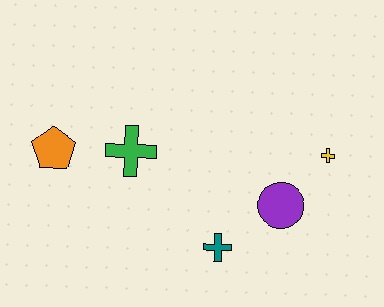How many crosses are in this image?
There are 3 crosses.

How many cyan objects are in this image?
There are no cyan objects.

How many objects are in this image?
There are 5 objects.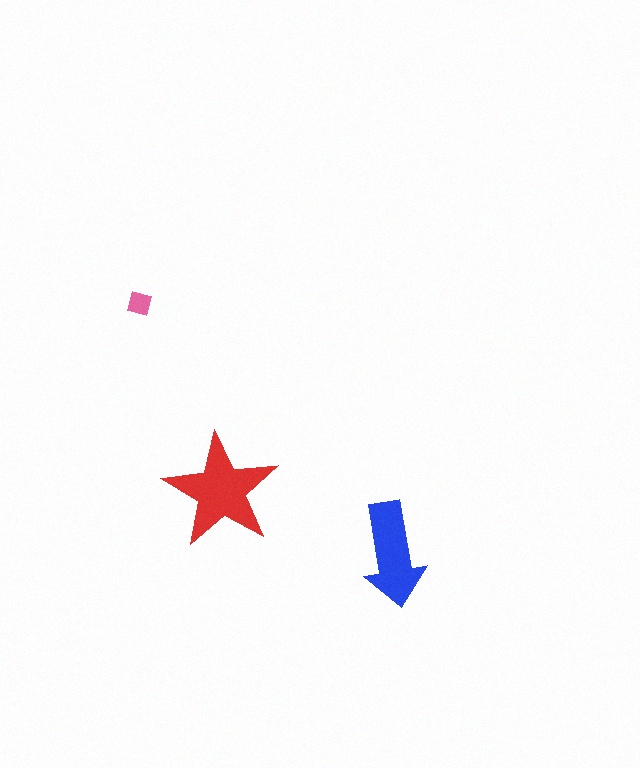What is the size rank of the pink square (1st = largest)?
3rd.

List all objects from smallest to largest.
The pink square, the blue arrow, the red star.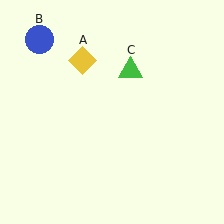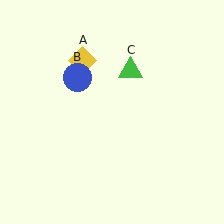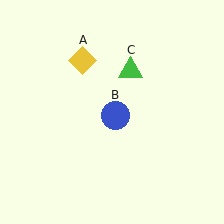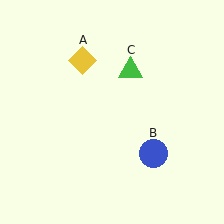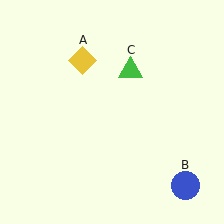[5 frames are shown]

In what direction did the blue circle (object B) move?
The blue circle (object B) moved down and to the right.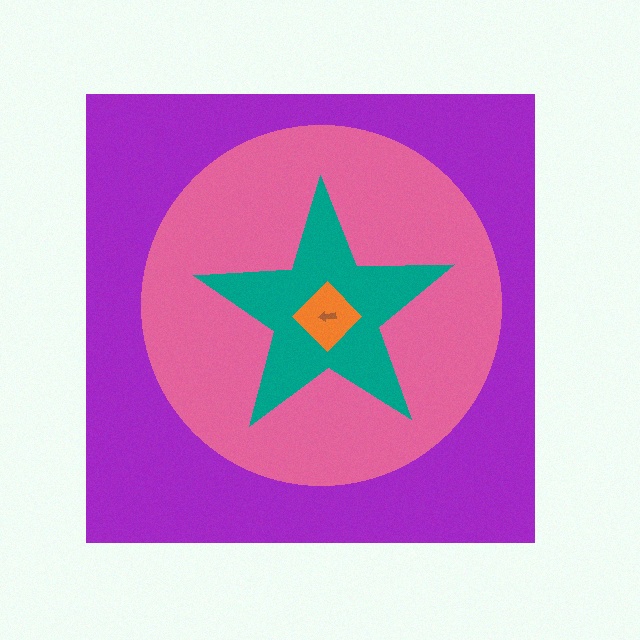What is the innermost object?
The brown arrow.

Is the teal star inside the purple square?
Yes.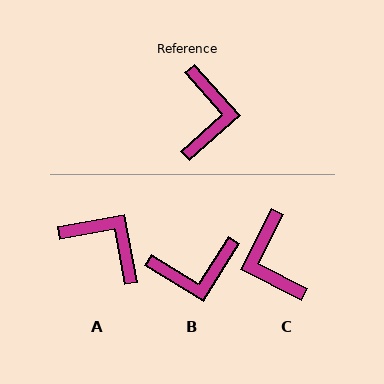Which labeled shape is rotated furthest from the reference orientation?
C, about 159 degrees away.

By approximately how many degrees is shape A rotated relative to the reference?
Approximately 58 degrees counter-clockwise.